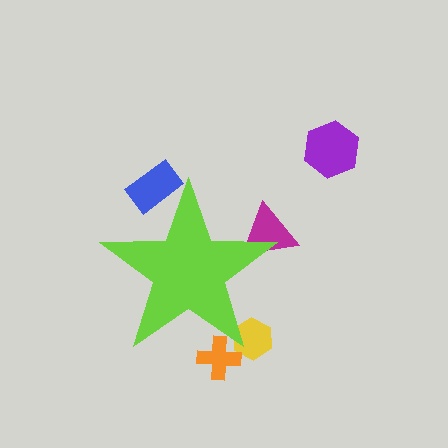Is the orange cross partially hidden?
Yes, the orange cross is partially hidden behind the lime star.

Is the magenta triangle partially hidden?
Yes, the magenta triangle is partially hidden behind the lime star.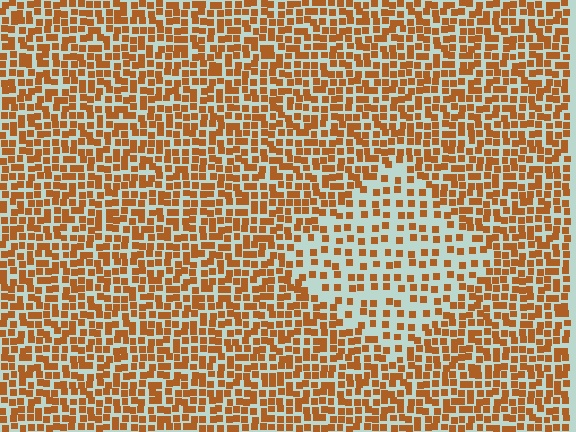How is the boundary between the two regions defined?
The boundary is defined by a change in element density (approximately 2.0x ratio). All elements are the same color, size, and shape.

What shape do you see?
I see a diamond.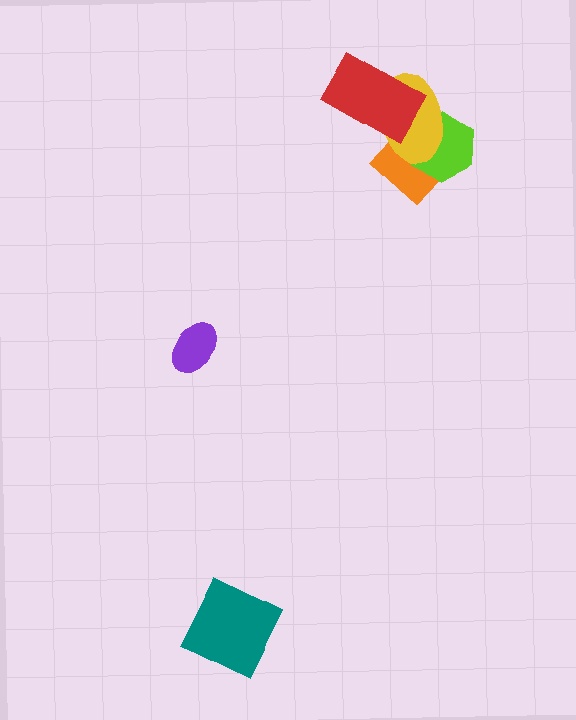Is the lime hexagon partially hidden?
Yes, it is partially covered by another shape.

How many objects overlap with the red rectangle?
2 objects overlap with the red rectangle.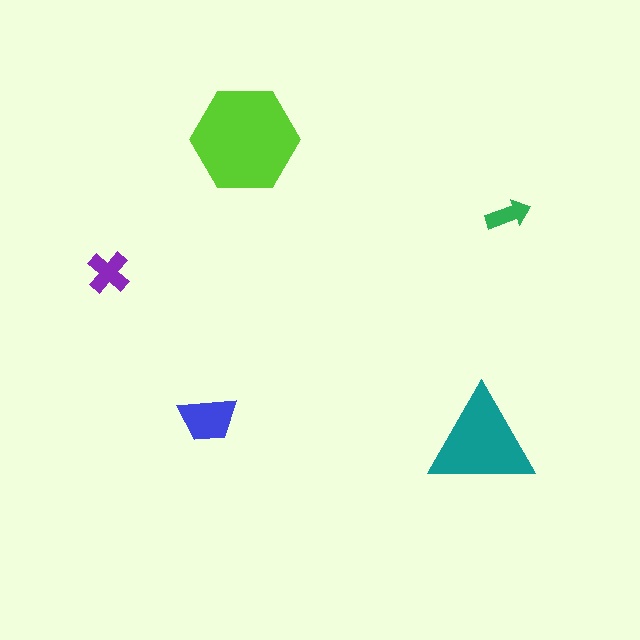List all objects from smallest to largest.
The green arrow, the purple cross, the blue trapezoid, the teal triangle, the lime hexagon.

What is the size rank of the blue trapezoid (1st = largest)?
3rd.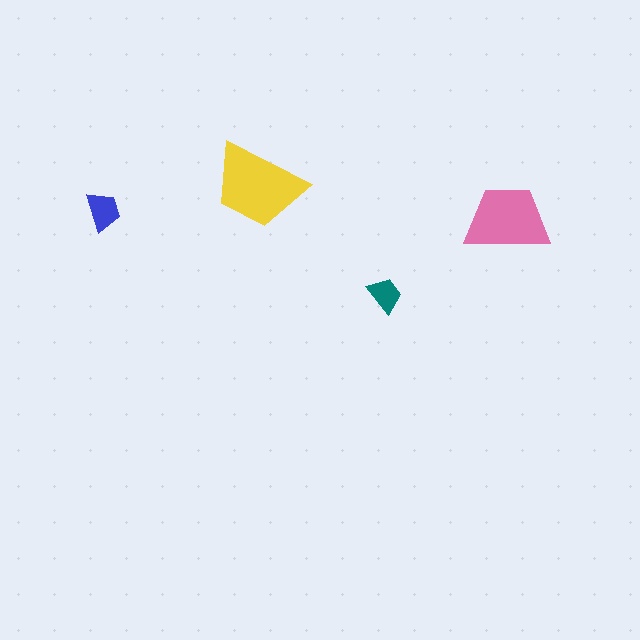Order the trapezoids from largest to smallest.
the yellow one, the pink one, the blue one, the teal one.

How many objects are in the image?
There are 4 objects in the image.